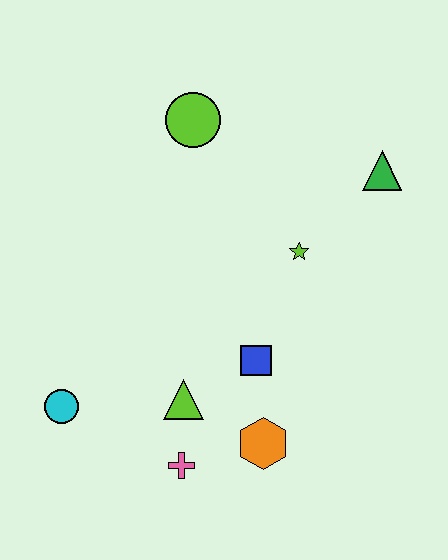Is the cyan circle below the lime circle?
Yes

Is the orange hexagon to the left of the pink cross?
No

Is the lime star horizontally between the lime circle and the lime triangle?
No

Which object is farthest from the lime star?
The cyan circle is farthest from the lime star.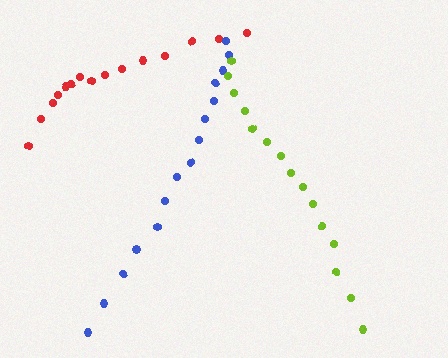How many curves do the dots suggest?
There are 3 distinct paths.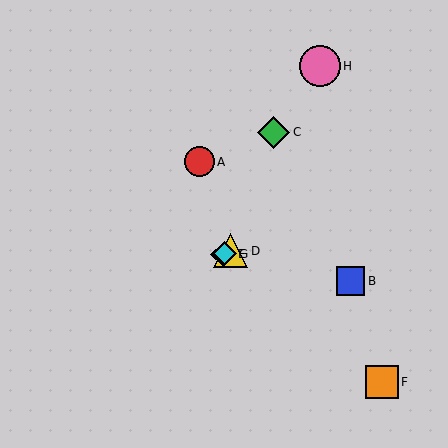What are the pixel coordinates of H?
Object H is at (320, 66).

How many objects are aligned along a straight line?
3 objects (D, E, G) are aligned along a straight line.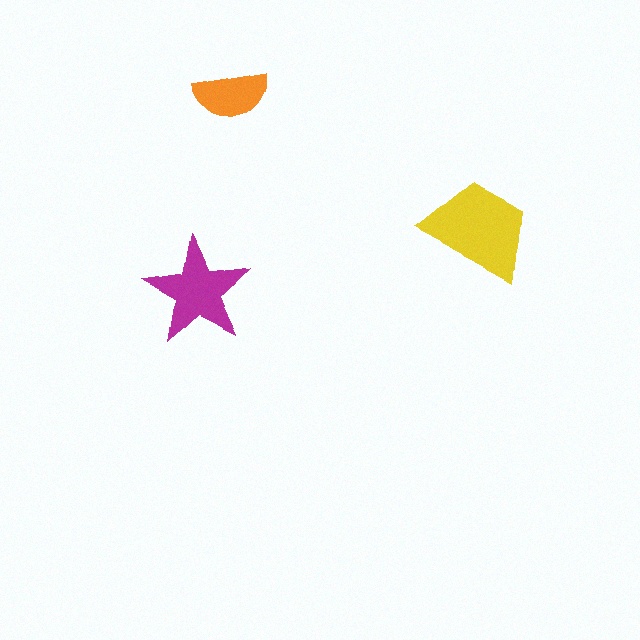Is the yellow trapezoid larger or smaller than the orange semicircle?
Larger.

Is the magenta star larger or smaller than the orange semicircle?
Larger.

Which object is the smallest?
The orange semicircle.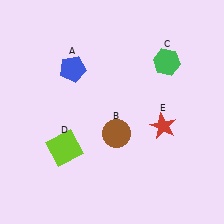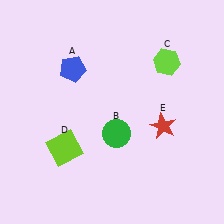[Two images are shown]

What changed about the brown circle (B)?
In Image 1, B is brown. In Image 2, it changed to green.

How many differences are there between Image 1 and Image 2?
There are 2 differences between the two images.